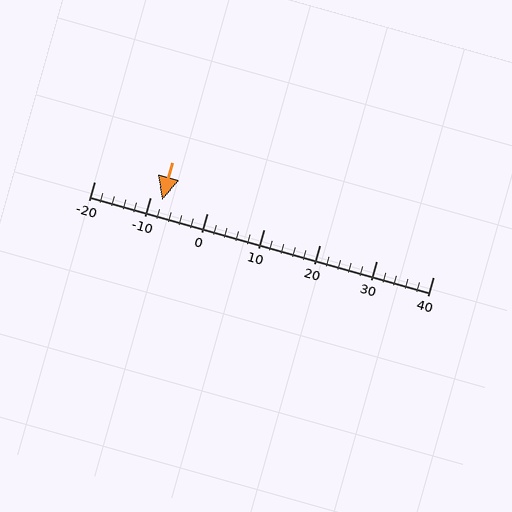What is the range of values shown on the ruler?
The ruler shows values from -20 to 40.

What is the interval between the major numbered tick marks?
The major tick marks are spaced 10 units apart.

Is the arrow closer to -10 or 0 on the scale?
The arrow is closer to -10.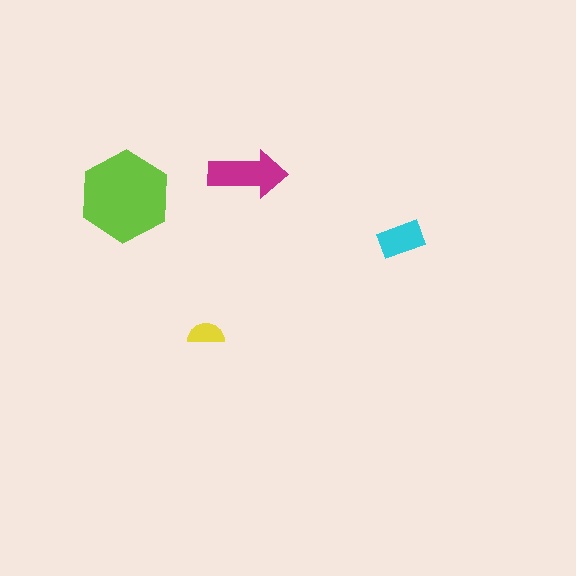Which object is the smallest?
The yellow semicircle.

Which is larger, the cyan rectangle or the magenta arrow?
The magenta arrow.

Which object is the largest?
The lime hexagon.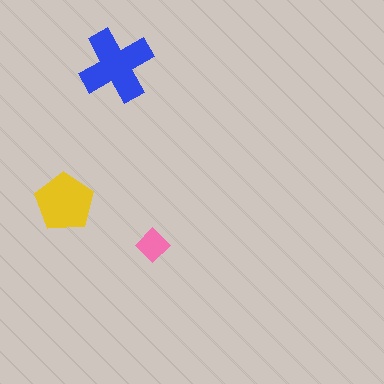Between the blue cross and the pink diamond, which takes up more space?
The blue cross.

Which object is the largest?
The blue cross.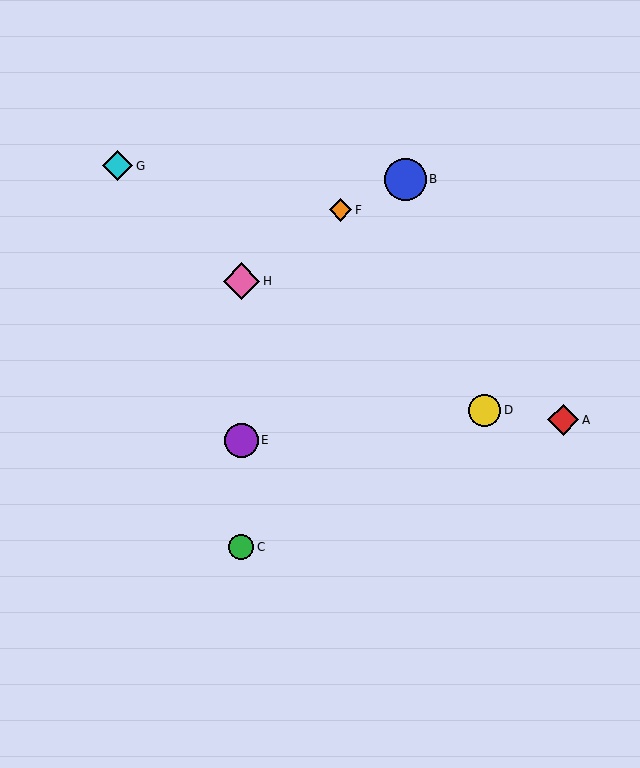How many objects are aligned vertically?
3 objects (C, E, H) are aligned vertically.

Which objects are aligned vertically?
Objects C, E, H are aligned vertically.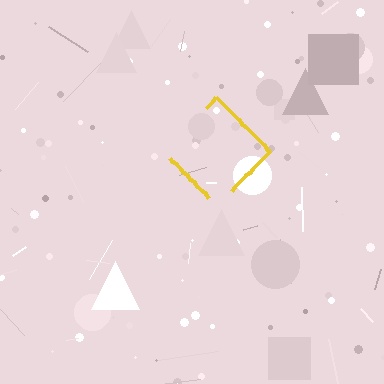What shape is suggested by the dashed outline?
The dashed outline suggests a diamond.